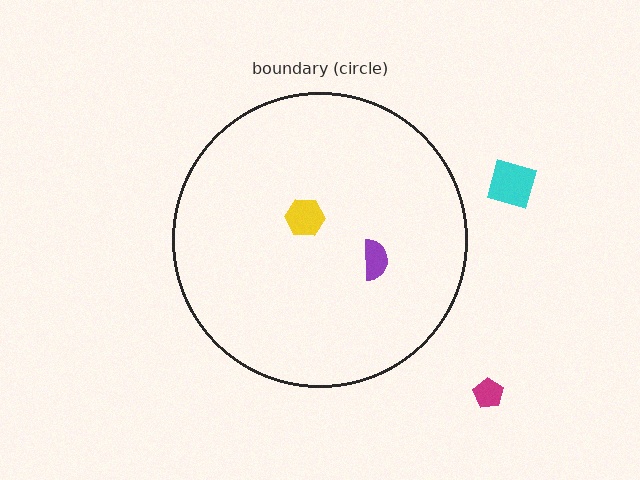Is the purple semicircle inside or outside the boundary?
Inside.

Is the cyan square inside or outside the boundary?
Outside.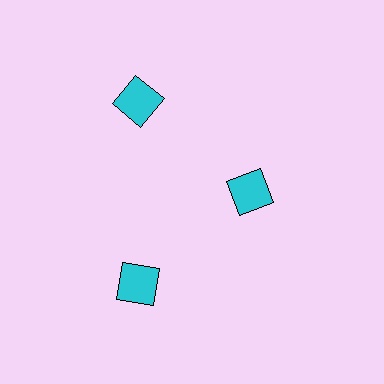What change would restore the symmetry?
The symmetry would be restored by moving it outward, back onto the ring so that all 3 squares sit at equal angles and equal distance from the center.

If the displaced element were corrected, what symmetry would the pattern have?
It would have 3-fold rotational symmetry — the pattern would map onto itself every 120 degrees.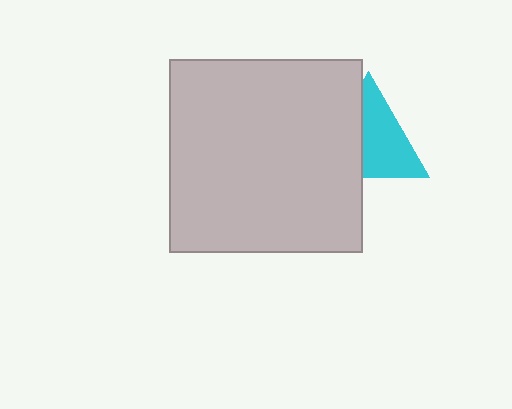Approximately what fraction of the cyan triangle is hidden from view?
Roughly 42% of the cyan triangle is hidden behind the light gray square.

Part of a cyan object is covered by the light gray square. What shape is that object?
It is a triangle.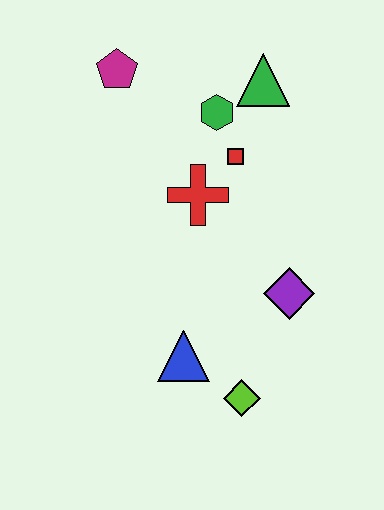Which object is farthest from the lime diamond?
The magenta pentagon is farthest from the lime diamond.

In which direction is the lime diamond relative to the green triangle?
The lime diamond is below the green triangle.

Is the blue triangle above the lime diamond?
Yes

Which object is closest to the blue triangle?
The lime diamond is closest to the blue triangle.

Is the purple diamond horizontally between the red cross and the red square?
No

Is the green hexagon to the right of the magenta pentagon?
Yes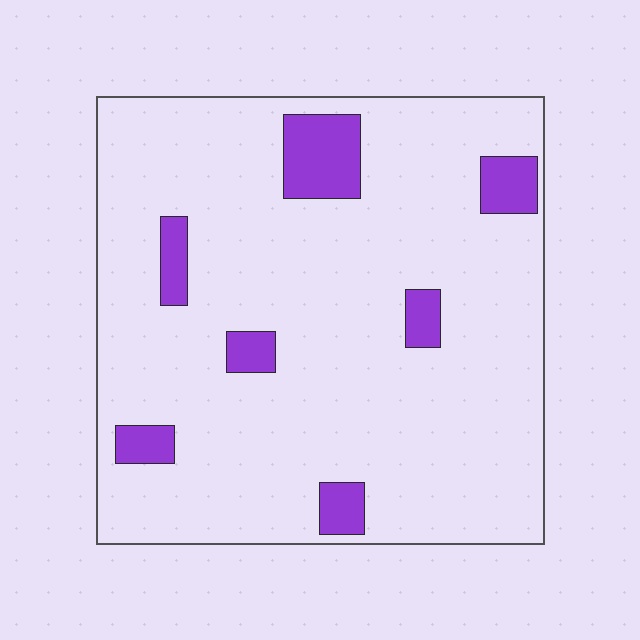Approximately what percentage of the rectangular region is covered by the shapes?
Approximately 10%.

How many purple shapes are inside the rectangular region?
7.